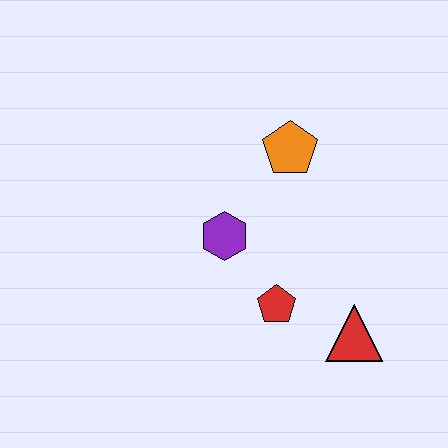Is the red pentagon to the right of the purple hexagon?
Yes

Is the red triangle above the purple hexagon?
No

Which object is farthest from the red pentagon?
The orange pentagon is farthest from the red pentagon.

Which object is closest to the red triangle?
The red pentagon is closest to the red triangle.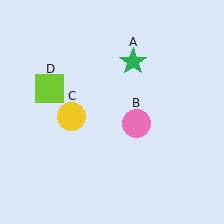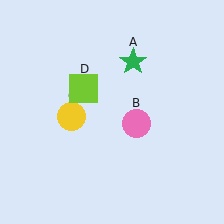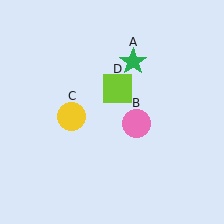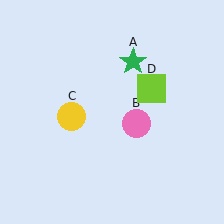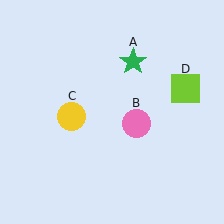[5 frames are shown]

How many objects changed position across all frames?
1 object changed position: lime square (object D).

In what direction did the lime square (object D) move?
The lime square (object D) moved right.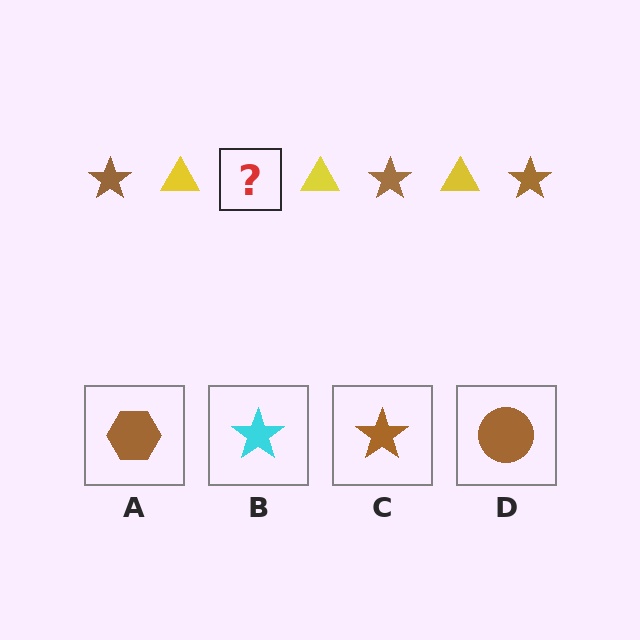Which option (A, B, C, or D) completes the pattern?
C.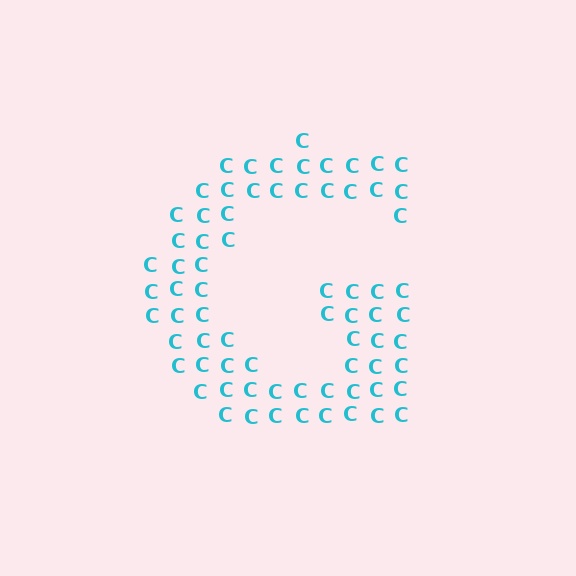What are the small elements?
The small elements are letter C's.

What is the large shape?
The large shape is the letter G.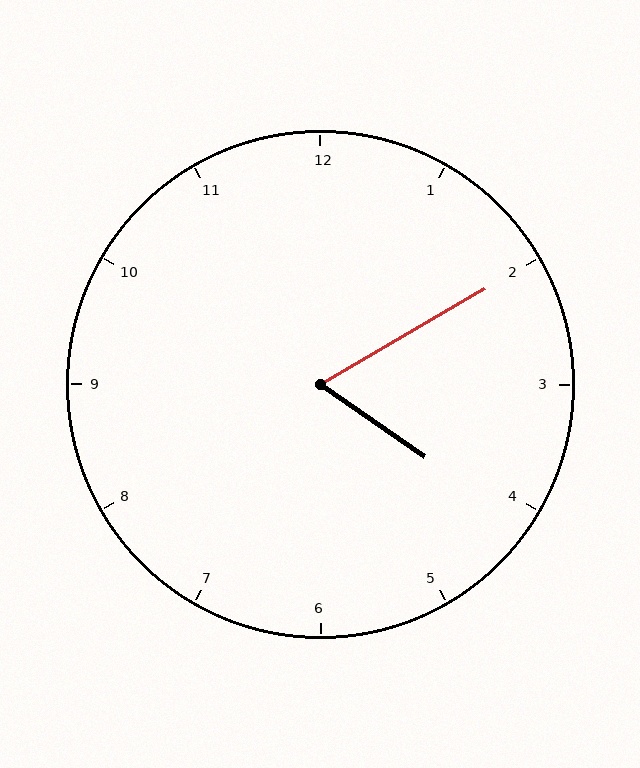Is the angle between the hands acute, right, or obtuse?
It is acute.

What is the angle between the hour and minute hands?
Approximately 65 degrees.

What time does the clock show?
4:10.